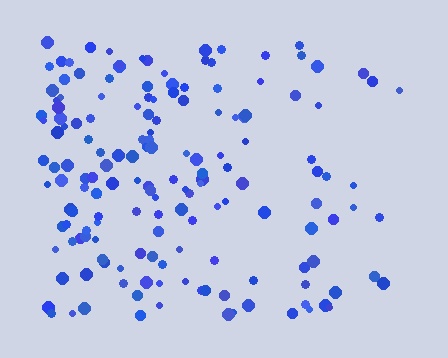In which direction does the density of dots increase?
From right to left, with the left side densest.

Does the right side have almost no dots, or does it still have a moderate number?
Still a moderate number, just noticeably fewer than the left.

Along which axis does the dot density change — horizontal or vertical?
Horizontal.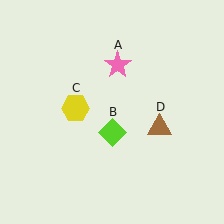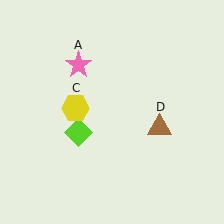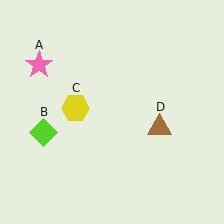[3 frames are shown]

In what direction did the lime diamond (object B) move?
The lime diamond (object B) moved left.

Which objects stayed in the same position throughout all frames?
Yellow hexagon (object C) and brown triangle (object D) remained stationary.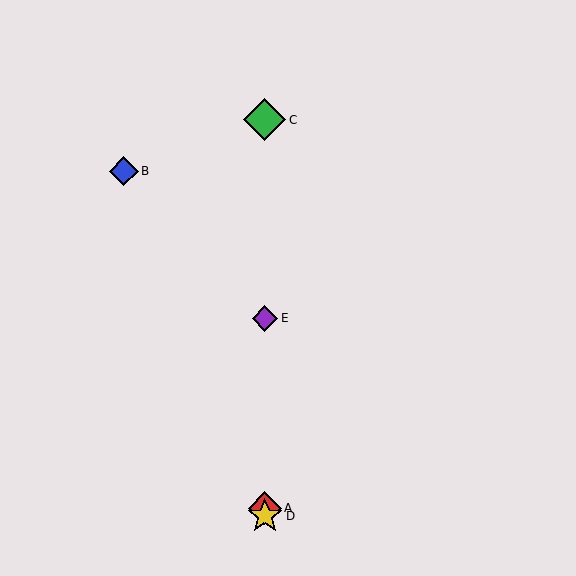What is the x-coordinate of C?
Object C is at x≈265.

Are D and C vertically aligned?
Yes, both are at x≈265.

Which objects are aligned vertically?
Objects A, C, D, E are aligned vertically.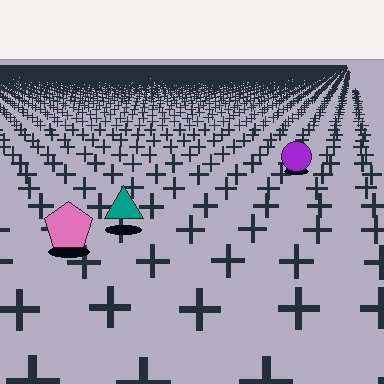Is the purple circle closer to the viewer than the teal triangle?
No. The teal triangle is closer — you can tell from the texture gradient: the ground texture is coarser near it.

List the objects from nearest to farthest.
From nearest to farthest: the pink pentagon, the teal triangle, the purple circle.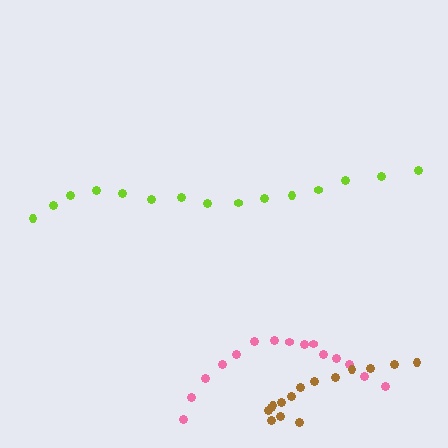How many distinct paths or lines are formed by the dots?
There are 3 distinct paths.